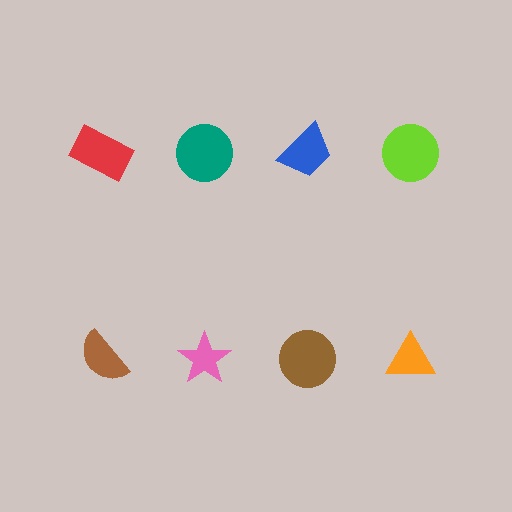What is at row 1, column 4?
A lime circle.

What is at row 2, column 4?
An orange triangle.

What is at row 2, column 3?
A brown circle.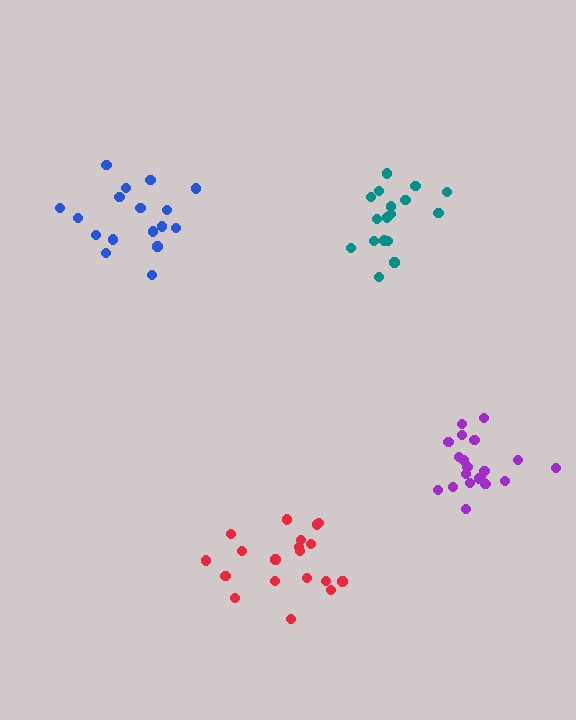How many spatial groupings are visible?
There are 4 spatial groupings.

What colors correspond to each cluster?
The clusters are colored: purple, red, teal, blue.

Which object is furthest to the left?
The blue cluster is leftmost.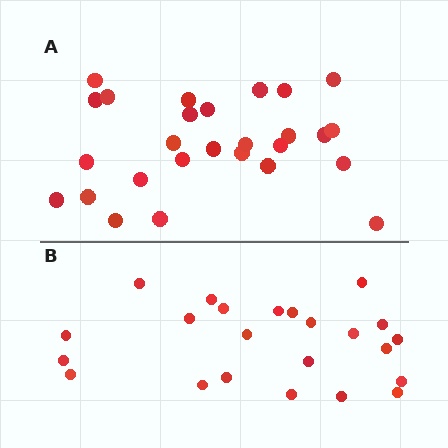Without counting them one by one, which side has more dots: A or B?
Region A (the top region) has more dots.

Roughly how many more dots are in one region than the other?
Region A has about 4 more dots than region B.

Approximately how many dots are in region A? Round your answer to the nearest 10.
About 30 dots. (The exact count is 27, which rounds to 30.)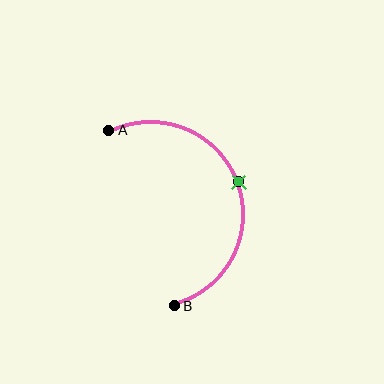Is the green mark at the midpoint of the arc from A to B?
Yes. The green mark lies on the arc at equal arc-length from both A and B — it is the arc midpoint.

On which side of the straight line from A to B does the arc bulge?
The arc bulges to the right of the straight line connecting A and B.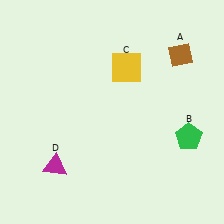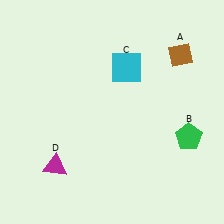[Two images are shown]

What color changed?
The square (C) changed from yellow in Image 1 to cyan in Image 2.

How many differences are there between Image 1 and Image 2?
There is 1 difference between the two images.